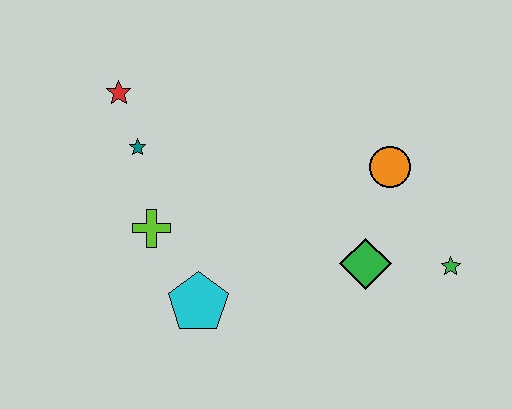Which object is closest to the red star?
The teal star is closest to the red star.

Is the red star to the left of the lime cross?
Yes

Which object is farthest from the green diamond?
The red star is farthest from the green diamond.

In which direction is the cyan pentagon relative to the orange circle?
The cyan pentagon is to the left of the orange circle.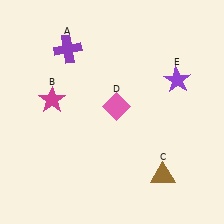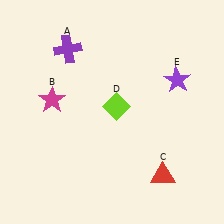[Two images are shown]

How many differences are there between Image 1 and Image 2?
There are 2 differences between the two images.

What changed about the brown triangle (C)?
In Image 1, C is brown. In Image 2, it changed to red.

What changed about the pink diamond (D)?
In Image 1, D is pink. In Image 2, it changed to lime.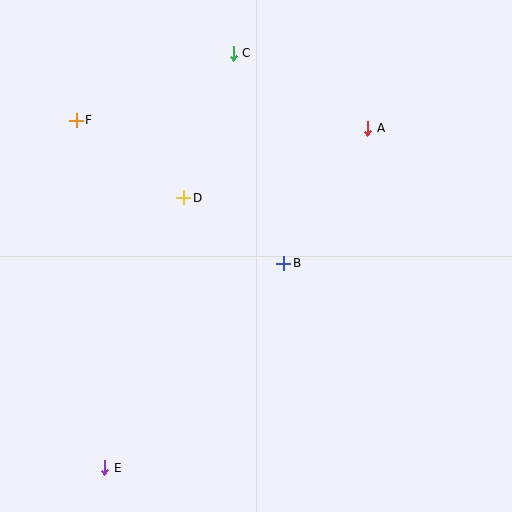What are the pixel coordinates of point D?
Point D is at (184, 198).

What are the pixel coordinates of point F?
Point F is at (76, 120).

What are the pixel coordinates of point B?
Point B is at (284, 263).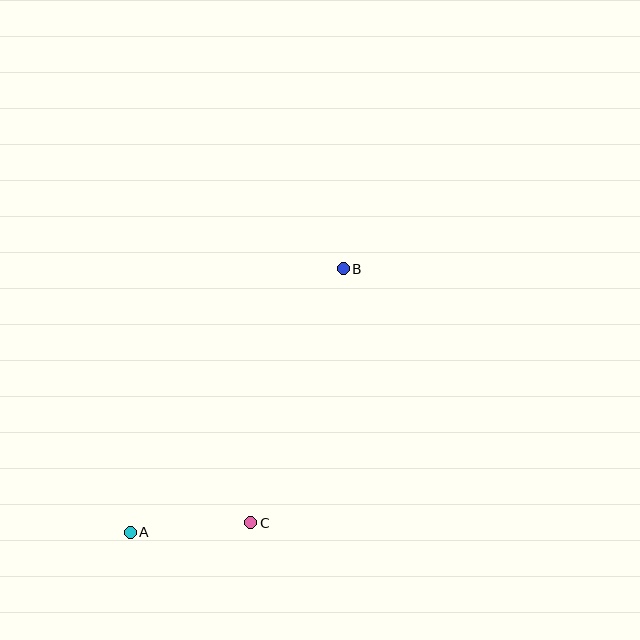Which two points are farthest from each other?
Points A and B are farthest from each other.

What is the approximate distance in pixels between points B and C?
The distance between B and C is approximately 270 pixels.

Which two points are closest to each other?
Points A and C are closest to each other.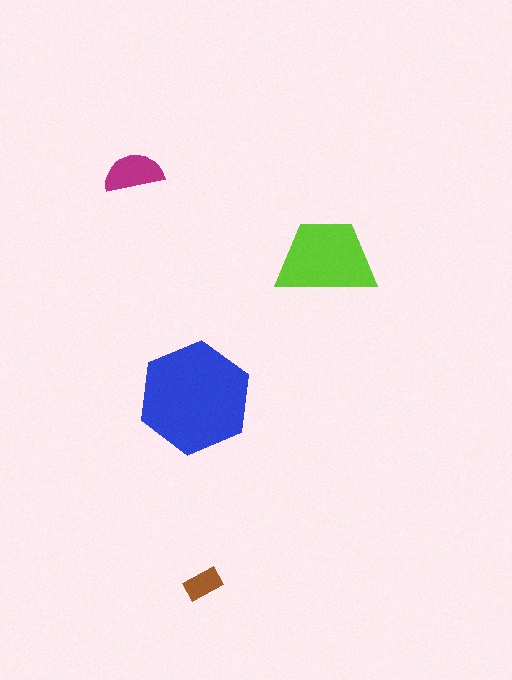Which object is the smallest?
The brown rectangle.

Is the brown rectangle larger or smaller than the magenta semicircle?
Smaller.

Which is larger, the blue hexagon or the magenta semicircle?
The blue hexagon.